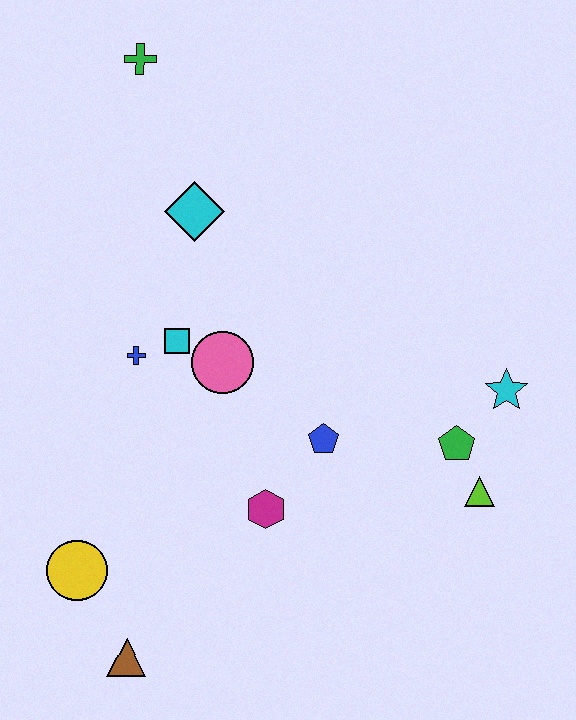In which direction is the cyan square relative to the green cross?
The cyan square is below the green cross.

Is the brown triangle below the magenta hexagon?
Yes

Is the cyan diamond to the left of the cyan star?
Yes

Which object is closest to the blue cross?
The cyan square is closest to the blue cross.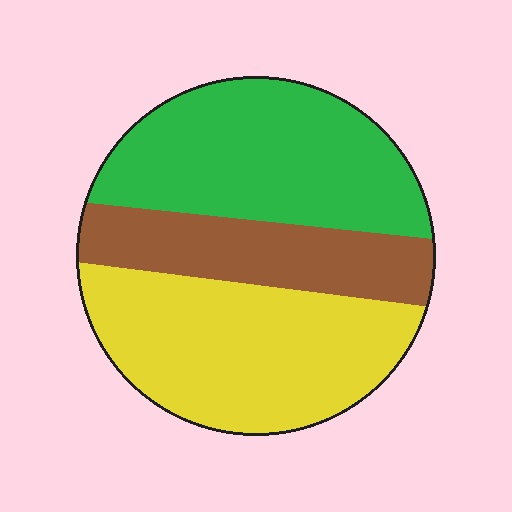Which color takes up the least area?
Brown, at roughly 25%.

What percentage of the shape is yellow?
Yellow covers roughly 40% of the shape.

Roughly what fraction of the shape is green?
Green takes up about three eighths (3/8) of the shape.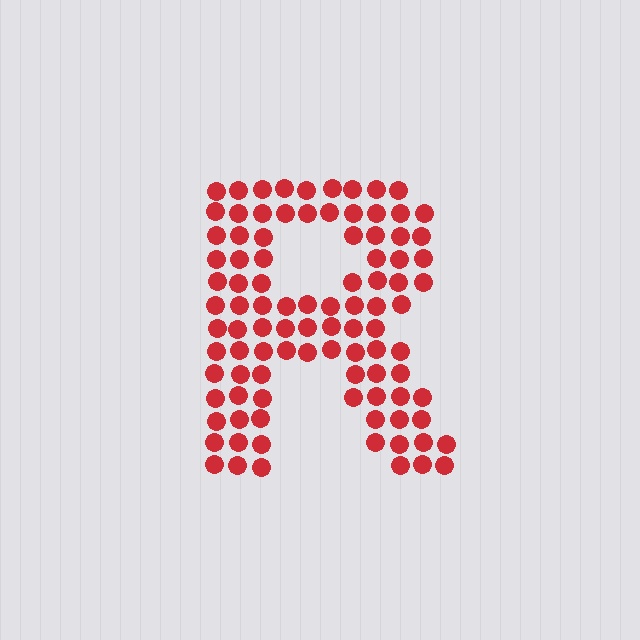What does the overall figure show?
The overall figure shows the letter R.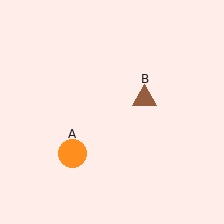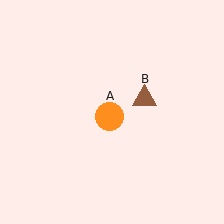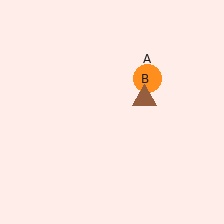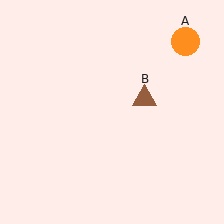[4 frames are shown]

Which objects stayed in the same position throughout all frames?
Brown triangle (object B) remained stationary.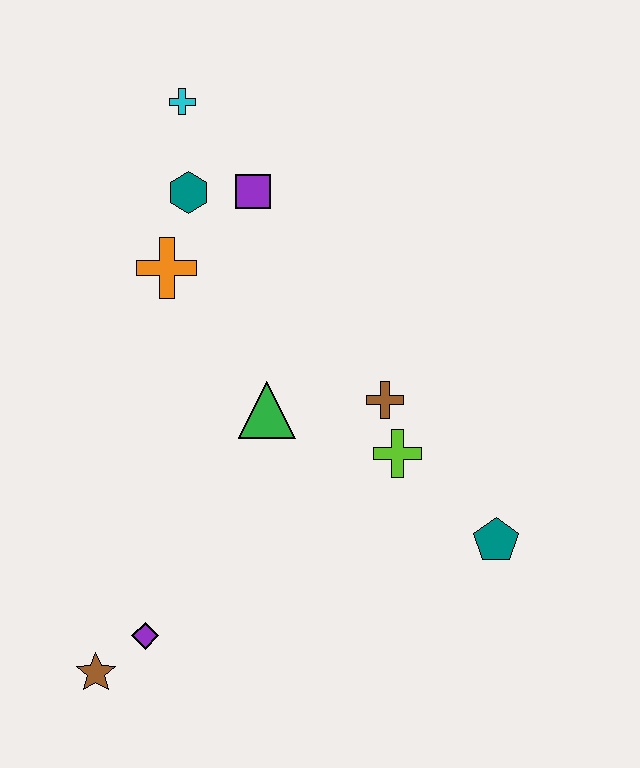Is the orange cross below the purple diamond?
No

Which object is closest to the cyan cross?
The teal hexagon is closest to the cyan cross.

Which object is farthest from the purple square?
The brown star is farthest from the purple square.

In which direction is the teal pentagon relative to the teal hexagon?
The teal pentagon is below the teal hexagon.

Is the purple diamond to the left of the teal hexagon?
Yes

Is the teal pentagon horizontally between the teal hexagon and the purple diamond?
No